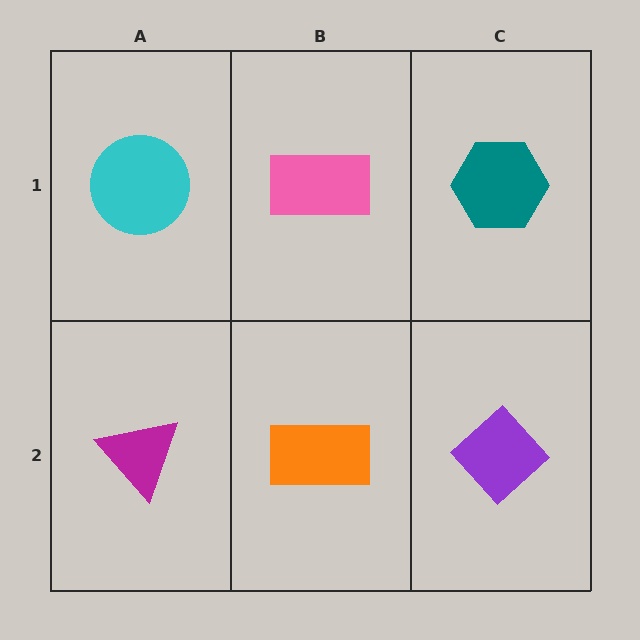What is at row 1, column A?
A cyan circle.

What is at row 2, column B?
An orange rectangle.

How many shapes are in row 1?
3 shapes.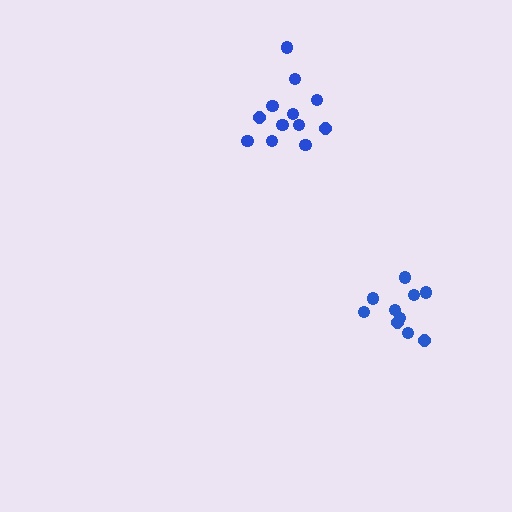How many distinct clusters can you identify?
There are 2 distinct clusters.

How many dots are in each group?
Group 1: 10 dots, Group 2: 12 dots (22 total).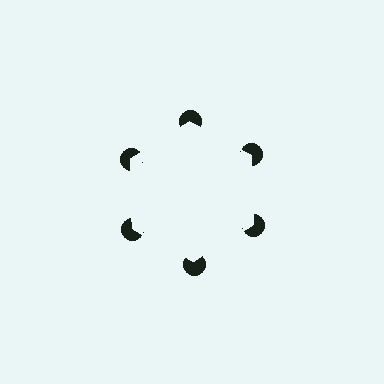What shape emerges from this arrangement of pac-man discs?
An illusory hexagon — its edges are inferred from the aligned wedge cuts in the pac-man discs, not physically drawn.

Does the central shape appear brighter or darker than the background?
It typically appears slightly brighter than the background, even though no actual brightness change is drawn.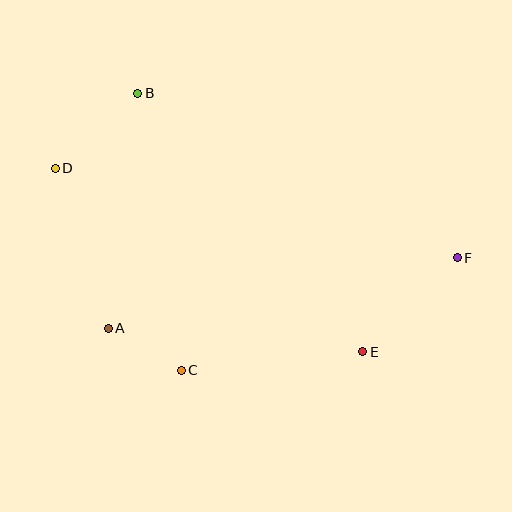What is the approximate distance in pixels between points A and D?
The distance between A and D is approximately 169 pixels.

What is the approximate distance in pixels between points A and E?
The distance between A and E is approximately 256 pixels.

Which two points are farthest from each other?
Points D and F are farthest from each other.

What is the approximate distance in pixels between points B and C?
The distance between B and C is approximately 281 pixels.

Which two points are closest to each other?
Points A and C are closest to each other.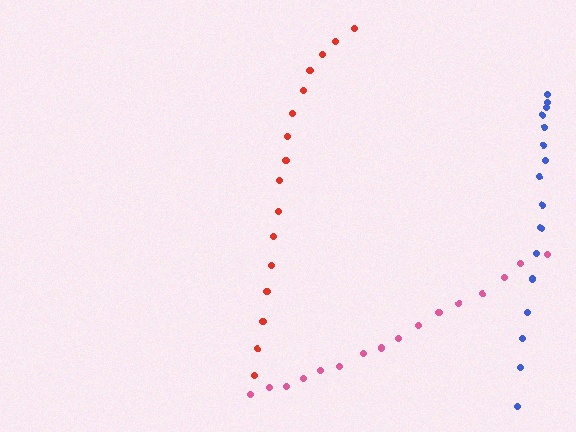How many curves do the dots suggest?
There are 3 distinct paths.